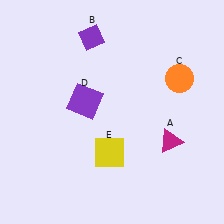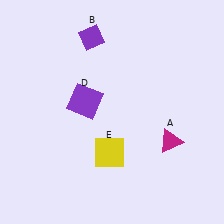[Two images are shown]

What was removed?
The orange circle (C) was removed in Image 2.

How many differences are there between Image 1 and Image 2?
There is 1 difference between the two images.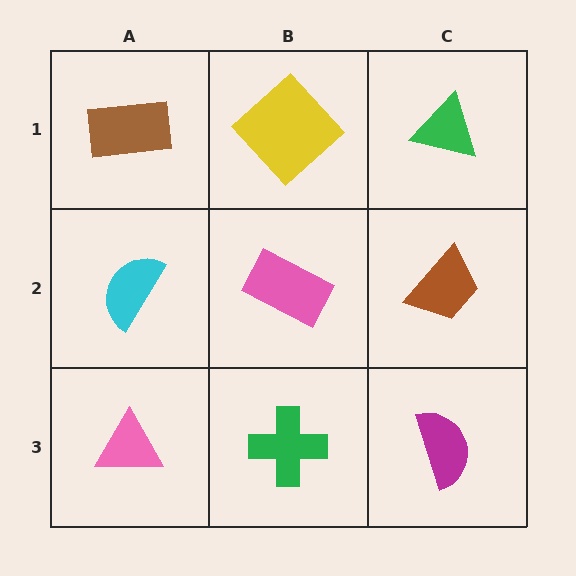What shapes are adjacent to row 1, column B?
A pink rectangle (row 2, column B), a brown rectangle (row 1, column A), a green triangle (row 1, column C).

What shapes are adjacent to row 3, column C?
A brown trapezoid (row 2, column C), a green cross (row 3, column B).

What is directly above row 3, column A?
A cyan semicircle.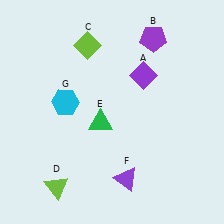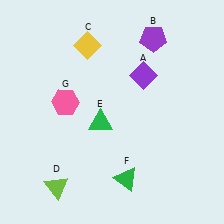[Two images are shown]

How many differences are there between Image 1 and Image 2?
There are 3 differences between the two images.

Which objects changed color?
C changed from lime to yellow. F changed from purple to green. G changed from cyan to pink.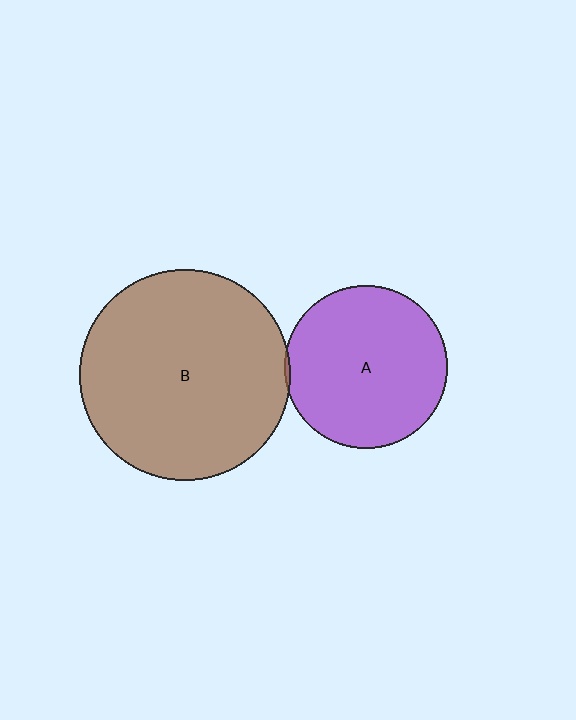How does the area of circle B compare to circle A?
Approximately 1.7 times.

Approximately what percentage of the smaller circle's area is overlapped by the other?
Approximately 5%.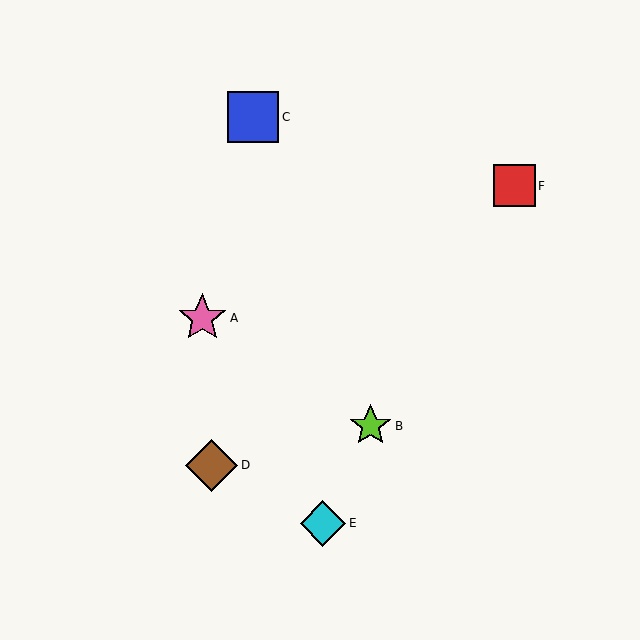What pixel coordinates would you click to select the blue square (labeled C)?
Click at (253, 117) to select the blue square C.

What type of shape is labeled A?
Shape A is a pink star.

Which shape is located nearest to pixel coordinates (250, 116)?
The blue square (labeled C) at (253, 117) is nearest to that location.